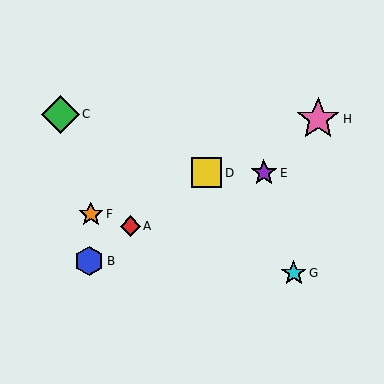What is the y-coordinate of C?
Object C is at y≈114.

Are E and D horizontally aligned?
Yes, both are at y≈173.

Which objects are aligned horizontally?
Objects D, E are aligned horizontally.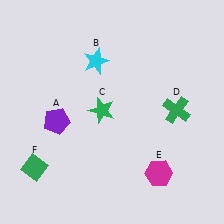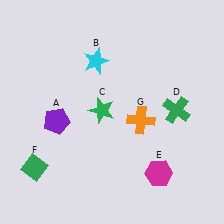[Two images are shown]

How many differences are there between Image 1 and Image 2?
There is 1 difference between the two images.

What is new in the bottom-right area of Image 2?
An orange cross (G) was added in the bottom-right area of Image 2.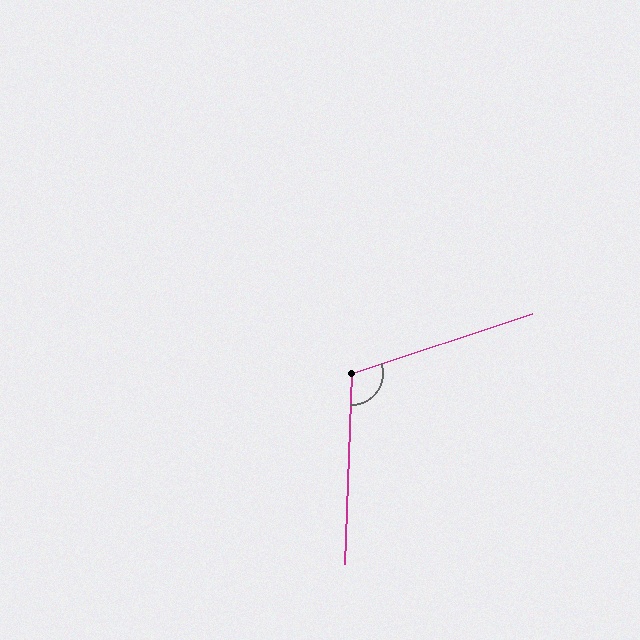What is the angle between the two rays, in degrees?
Approximately 111 degrees.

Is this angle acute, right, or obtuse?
It is obtuse.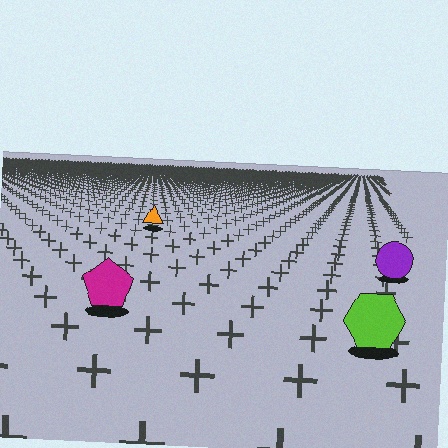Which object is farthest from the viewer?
The orange triangle is farthest from the viewer. It appears smaller and the ground texture around it is denser.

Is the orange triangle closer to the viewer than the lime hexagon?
No. The lime hexagon is closer — you can tell from the texture gradient: the ground texture is coarser near it.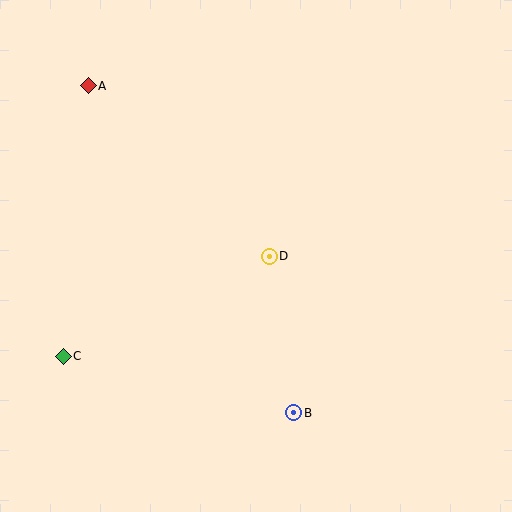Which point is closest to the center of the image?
Point D at (269, 256) is closest to the center.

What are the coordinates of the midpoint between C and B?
The midpoint between C and B is at (178, 385).